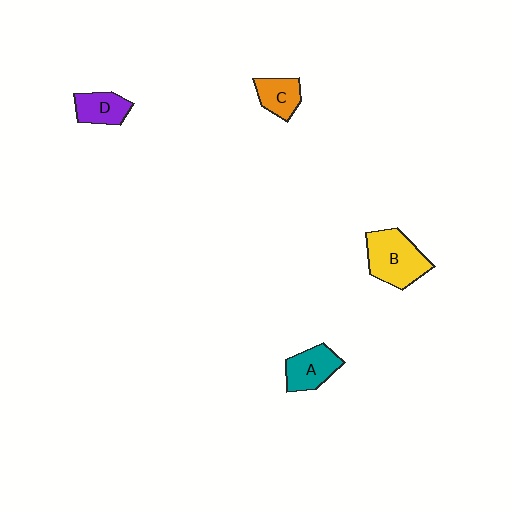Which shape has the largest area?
Shape B (yellow).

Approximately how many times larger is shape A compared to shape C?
Approximately 1.2 times.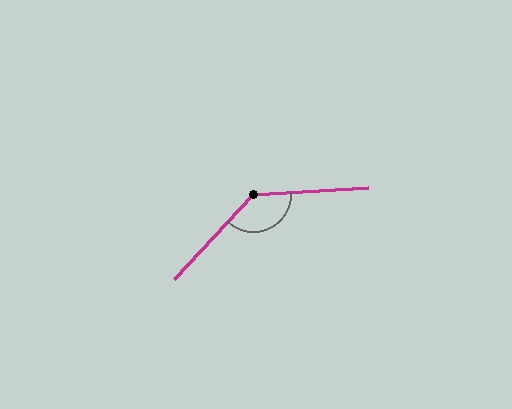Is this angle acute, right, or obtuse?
It is obtuse.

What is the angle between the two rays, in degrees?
Approximately 136 degrees.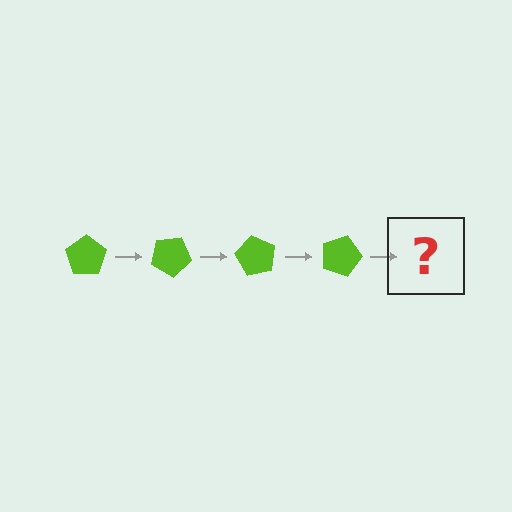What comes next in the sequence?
The next element should be a lime pentagon rotated 120 degrees.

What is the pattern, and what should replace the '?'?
The pattern is that the pentagon rotates 30 degrees each step. The '?' should be a lime pentagon rotated 120 degrees.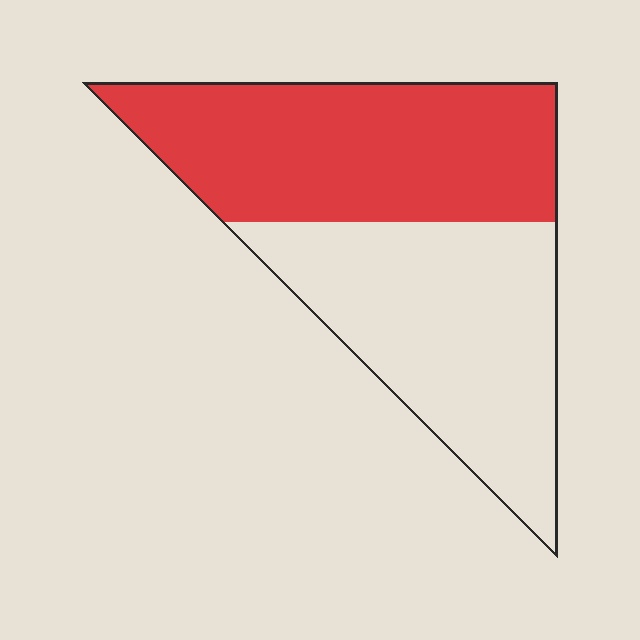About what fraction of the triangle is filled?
About one half (1/2).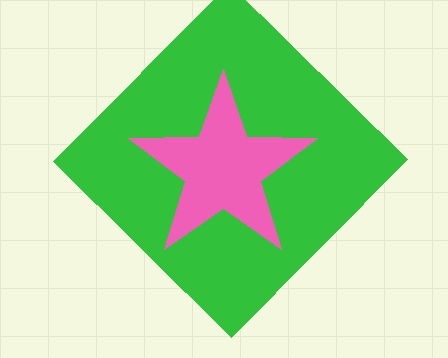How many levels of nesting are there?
2.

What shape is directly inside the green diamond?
The pink star.